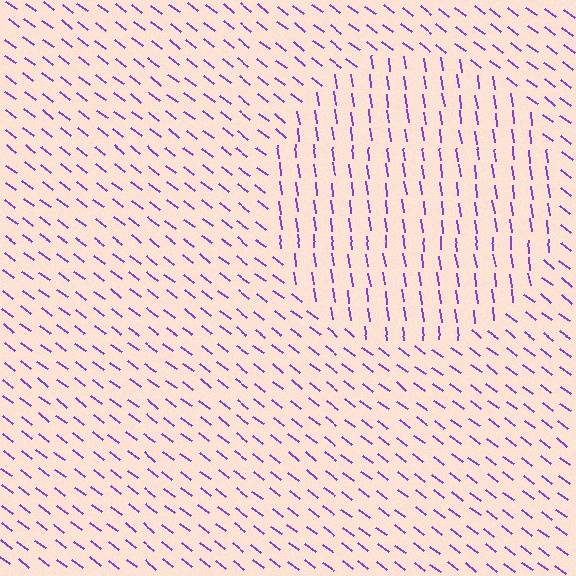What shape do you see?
I see a circle.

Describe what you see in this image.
The image is filled with small purple line segments. A circle region in the image has lines oriented differently from the surrounding lines, creating a visible texture boundary.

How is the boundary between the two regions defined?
The boundary is defined purely by a change in line orientation (approximately 45 degrees difference). All lines are the same color and thickness.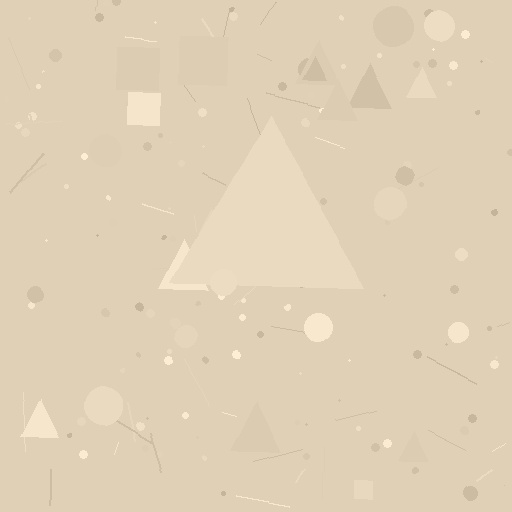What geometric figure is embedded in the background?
A triangle is embedded in the background.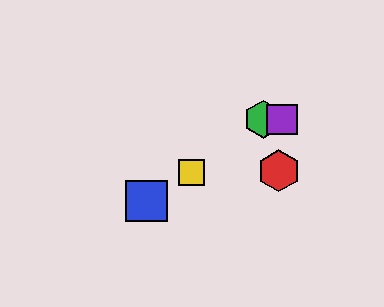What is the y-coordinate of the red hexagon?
The red hexagon is at y≈171.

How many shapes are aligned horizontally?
2 shapes (the green hexagon, the purple square) are aligned horizontally.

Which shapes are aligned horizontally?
The green hexagon, the purple square are aligned horizontally.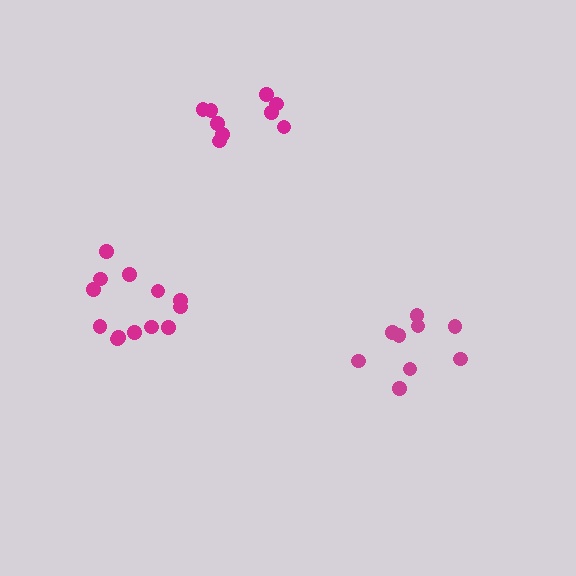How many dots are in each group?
Group 1: 9 dots, Group 2: 9 dots, Group 3: 13 dots (31 total).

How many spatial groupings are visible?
There are 3 spatial groupings.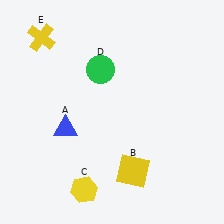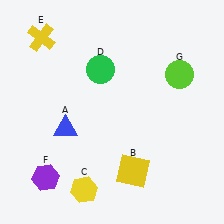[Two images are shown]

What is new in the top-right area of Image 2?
A lime circle (G) was added in the top-right area of Image 2.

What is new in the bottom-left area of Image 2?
A purple hexagon (F) was added in the bottom-left area of Image 2.